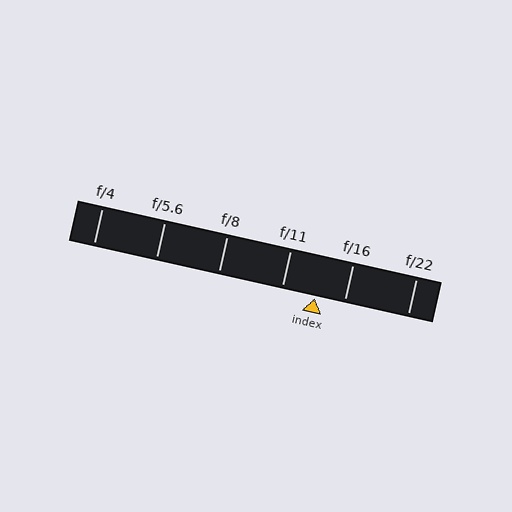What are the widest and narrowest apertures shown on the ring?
The widest aperture shown is f/4 and the narrowest is f/22.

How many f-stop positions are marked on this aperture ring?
There are 6 f-stop positions marked.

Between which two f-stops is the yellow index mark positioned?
The index mark is between f/11 and f/16.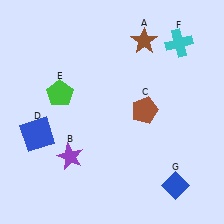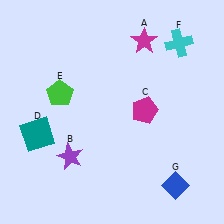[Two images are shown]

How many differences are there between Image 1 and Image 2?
There are 3 differences between the two images.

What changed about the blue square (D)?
In Image 1, D is blue. In Image 2, it changed to teal.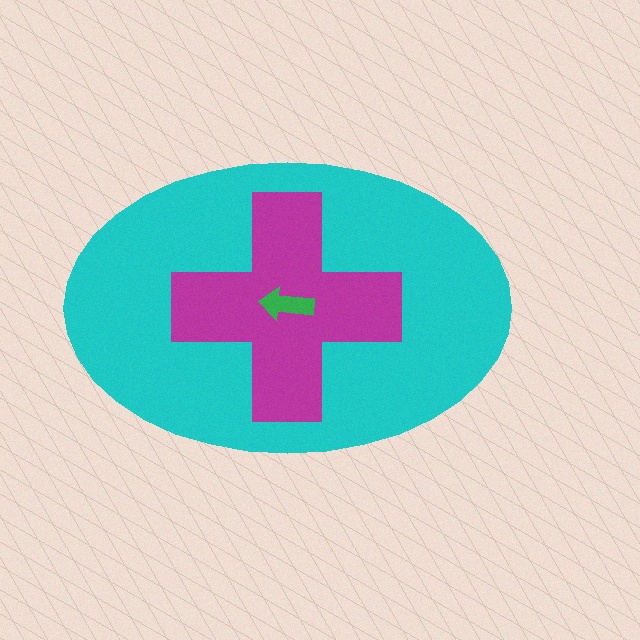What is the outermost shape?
The cyan ellipse.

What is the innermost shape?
The green arrow.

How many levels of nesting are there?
3.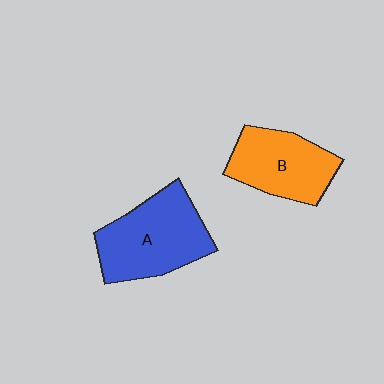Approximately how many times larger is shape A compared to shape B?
Approximately 1.2 times.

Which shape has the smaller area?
Shape B (orange).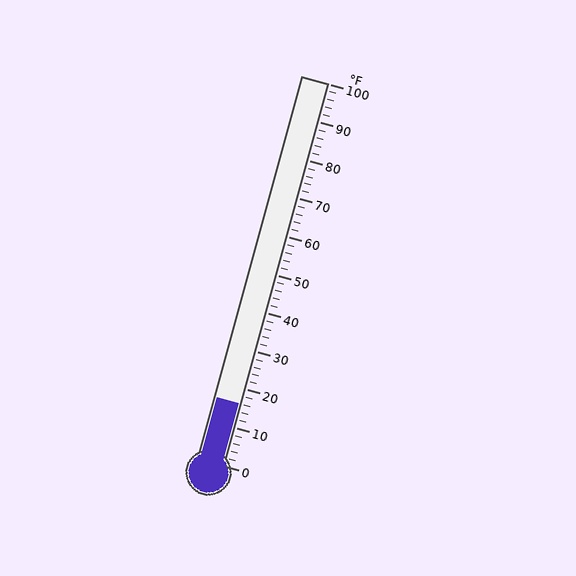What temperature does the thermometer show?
The thermometer shows approximately 16°F.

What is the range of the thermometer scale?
The thermometer scale ranges from 0°F to 100°F.